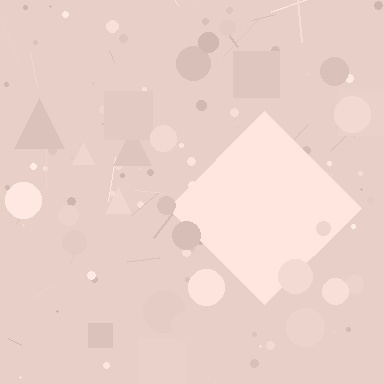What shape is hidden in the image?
A diamond is hidden in the image.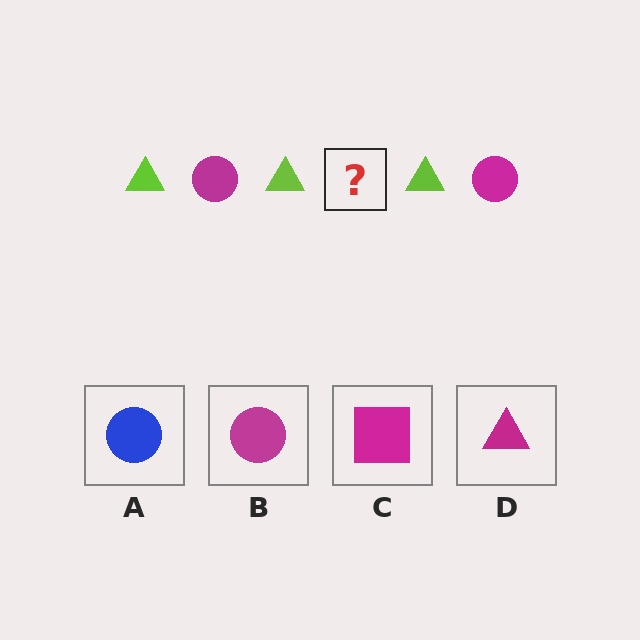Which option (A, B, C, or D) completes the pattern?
B.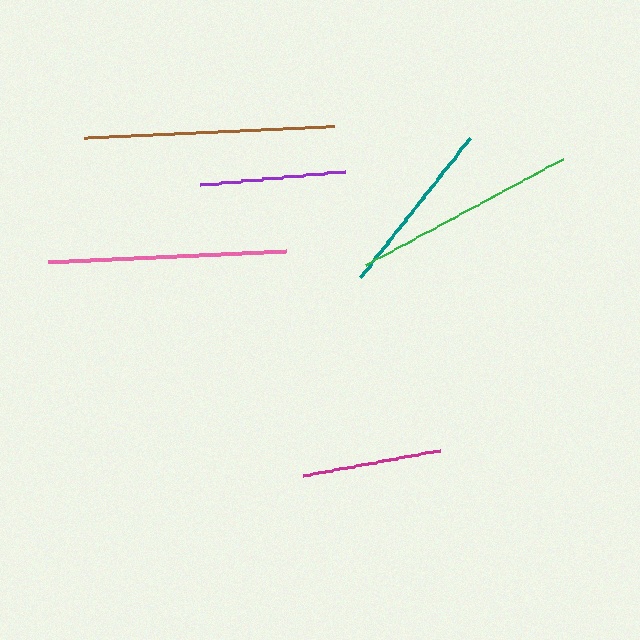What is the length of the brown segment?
The brown segment is approximately 250 pixels long.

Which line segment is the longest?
The brown line is the longest at approximately 250 pixels.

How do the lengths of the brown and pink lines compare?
The brown and pink lines are approximately the same length.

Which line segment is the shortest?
The magenta line is the shortest at approximately 139 pixels.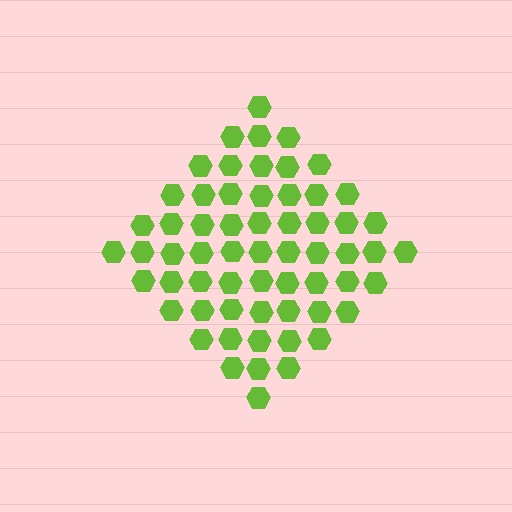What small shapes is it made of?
It is made of small hexagons.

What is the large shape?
The large shape is a diamond.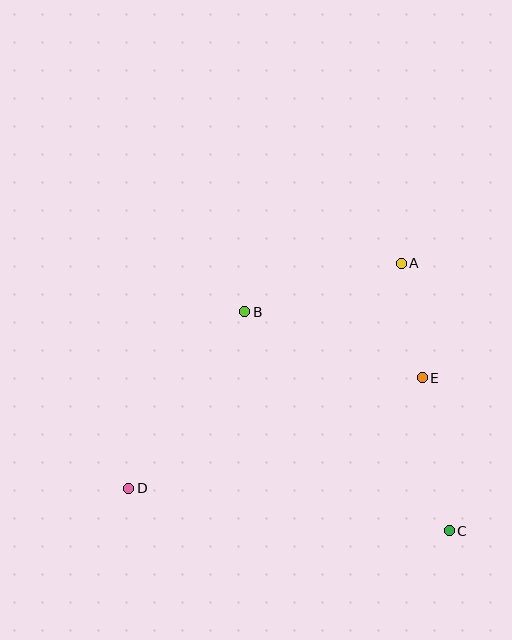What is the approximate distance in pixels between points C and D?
The distance between C and D is approximately 323 pixels.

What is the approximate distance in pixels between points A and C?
The distance between A and C is approximately 272 pixels.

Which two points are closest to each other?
Points A and E are closest to each other.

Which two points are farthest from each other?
Points A and D are farthest from each other.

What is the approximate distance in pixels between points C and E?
The distance between C and E is approximately 156 pixels.